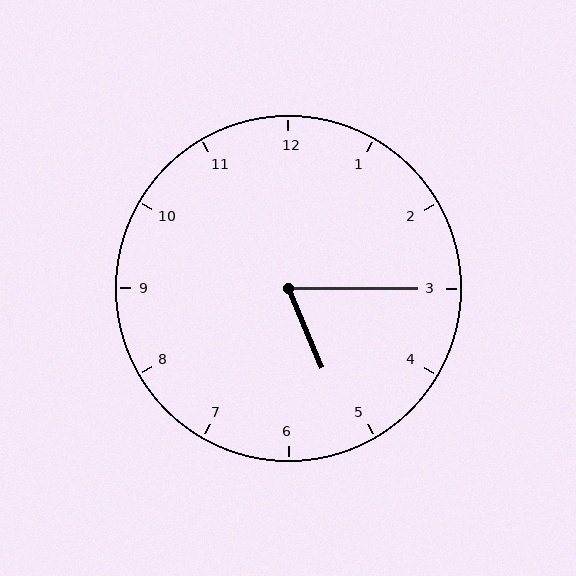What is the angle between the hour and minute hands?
Approximately 68 degrees.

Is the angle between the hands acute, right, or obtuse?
It is acute.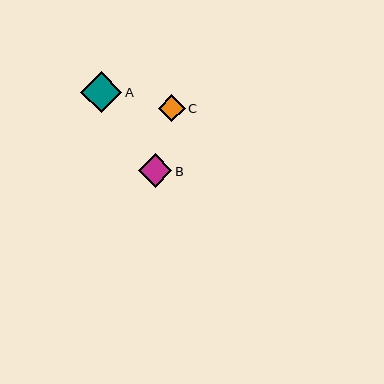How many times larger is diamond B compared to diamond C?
Diamond B is approximately 1.3 times the size of diamond C.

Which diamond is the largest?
Diamond A is the largest with a size of approximately 42 pixels.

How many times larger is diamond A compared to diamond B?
Diamond A is approximately 1.2 times the size of diamond B.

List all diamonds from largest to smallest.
From largest to smallest: A, B, C.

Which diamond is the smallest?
Diamond C is the smallest with a size of approximately 27 pixels.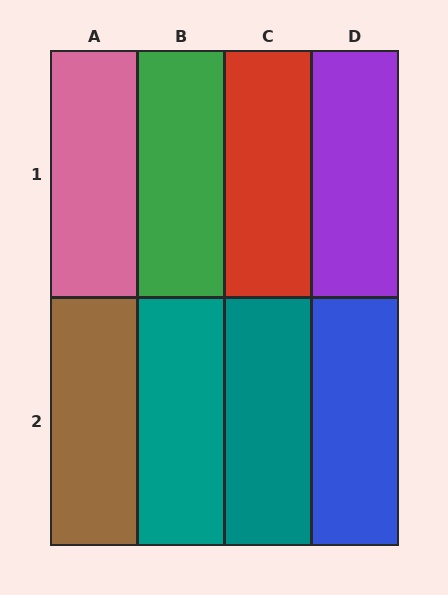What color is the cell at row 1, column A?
Pink.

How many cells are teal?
2 cells are teal.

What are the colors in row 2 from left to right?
Brown, teal, teal, blue.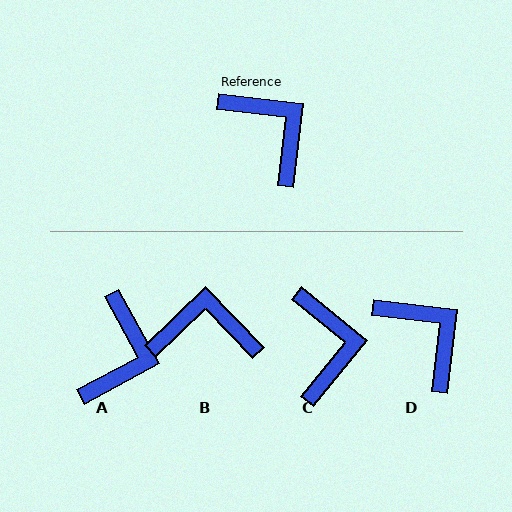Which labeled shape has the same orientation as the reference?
D.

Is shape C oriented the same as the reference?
No, it is off by about 33 degrees.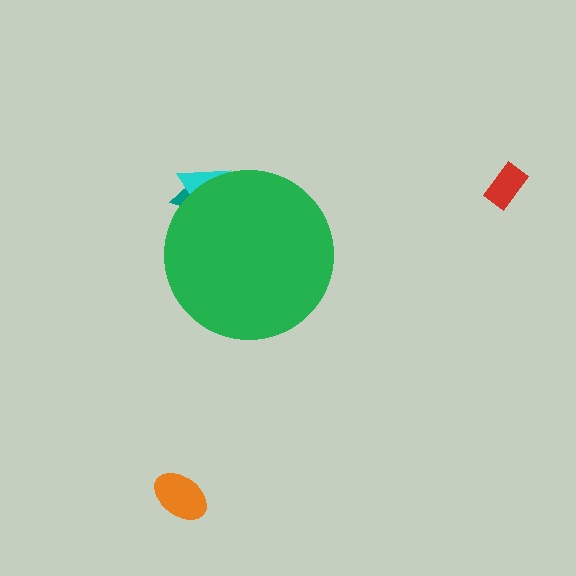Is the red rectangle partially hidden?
No, the red rectangle is fully visible.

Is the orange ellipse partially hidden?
No, the orange ellipse is fully visible.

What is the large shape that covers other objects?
A green circle.